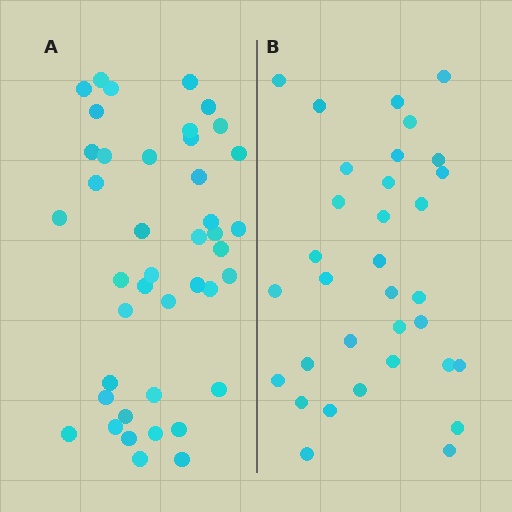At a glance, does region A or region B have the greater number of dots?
Region A (the left region) has more dots.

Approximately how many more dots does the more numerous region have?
Region A has roughly 8 or so more dots than region B.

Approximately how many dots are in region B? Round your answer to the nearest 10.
About 30 dots. (The exact count is 33, which rounds to 30.)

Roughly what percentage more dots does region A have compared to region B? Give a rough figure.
About 25% more.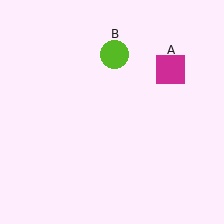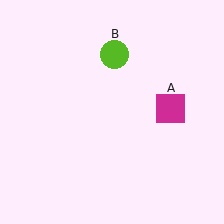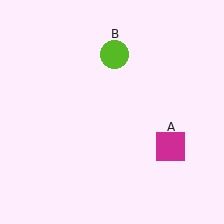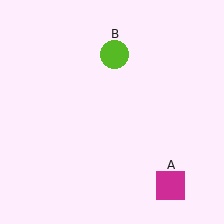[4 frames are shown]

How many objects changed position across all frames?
1 object changed position: magenta square (object A).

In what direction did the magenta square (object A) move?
The magenta square (object A) moved down.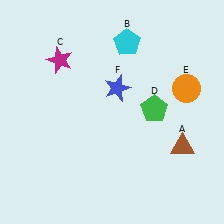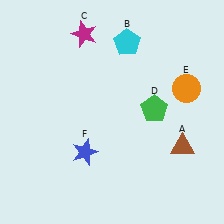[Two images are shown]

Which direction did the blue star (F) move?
The blue star (F) moved down.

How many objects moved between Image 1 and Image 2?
2 objects moved between the two images.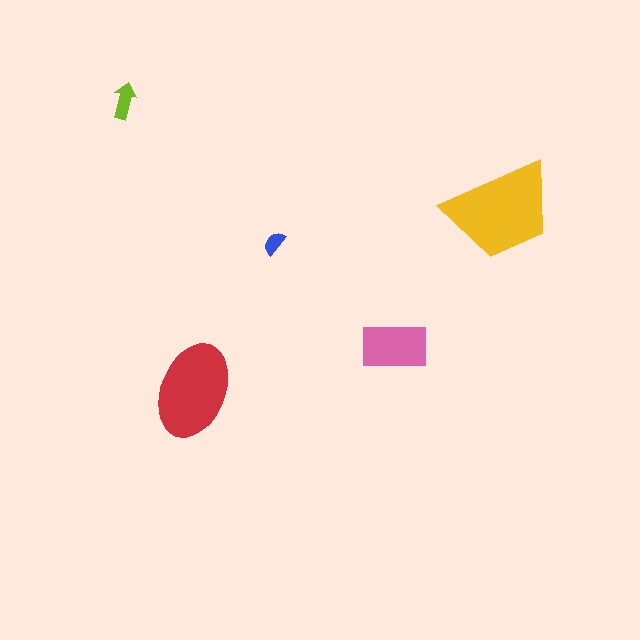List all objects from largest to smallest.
The yellow trapezoid, the red ellipse, the pink rectangle, the lime arrow, the blue semicircle.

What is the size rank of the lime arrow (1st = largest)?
4th.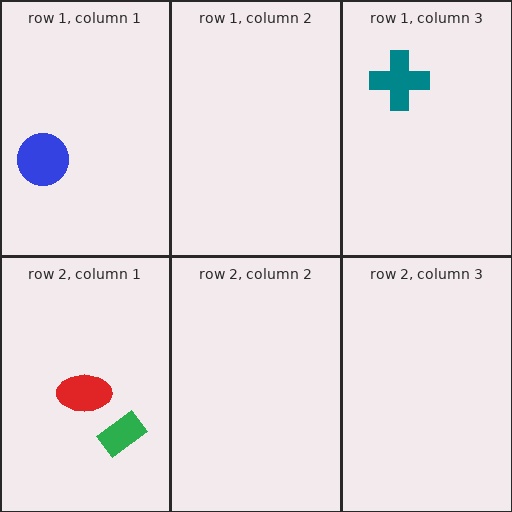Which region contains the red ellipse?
The row 2, column 1 region.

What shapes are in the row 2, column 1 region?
The green rectangle, the red ellipse.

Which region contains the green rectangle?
The row 2, column 1 region.